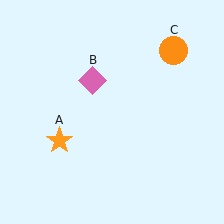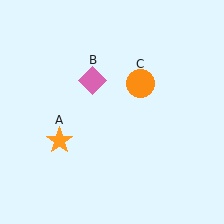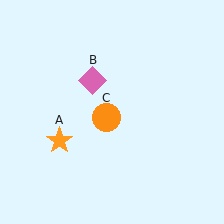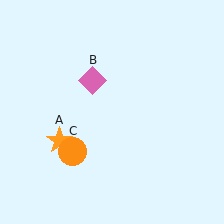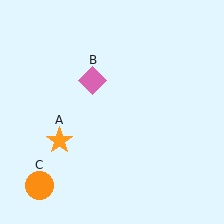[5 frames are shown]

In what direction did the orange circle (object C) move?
The orange circle (object C) moved down and to the left.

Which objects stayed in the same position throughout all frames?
Orange star (object A) and pink diamond (object B) remained stationary.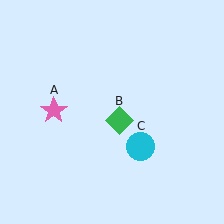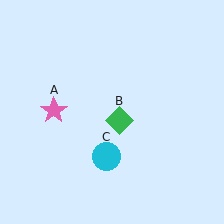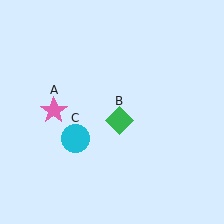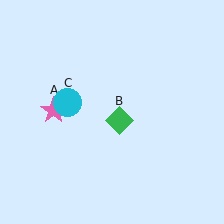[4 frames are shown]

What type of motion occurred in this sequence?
The cyan circle (object C) rotated clockwise around the center of the scene.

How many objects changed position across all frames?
1 object changed position: cyan circle (object C).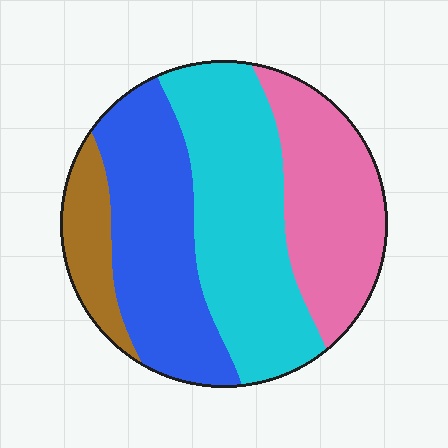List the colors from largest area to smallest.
From largest to smallest: cyan, blue, pink, brown.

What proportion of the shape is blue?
Blue covers around 30% of the shape.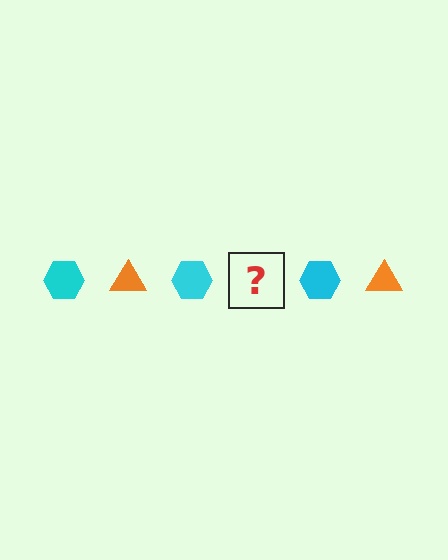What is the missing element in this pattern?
The missing element is an orange triangle.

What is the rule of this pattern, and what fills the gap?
The rule is that the pattern alternates between cyan hexagon and orange triangle. The gap should be filled with an orange triangle.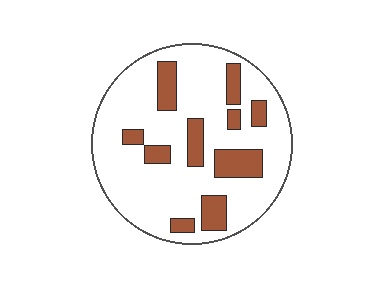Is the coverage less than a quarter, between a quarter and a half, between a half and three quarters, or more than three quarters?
Less than a quarter.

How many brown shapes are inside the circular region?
10.